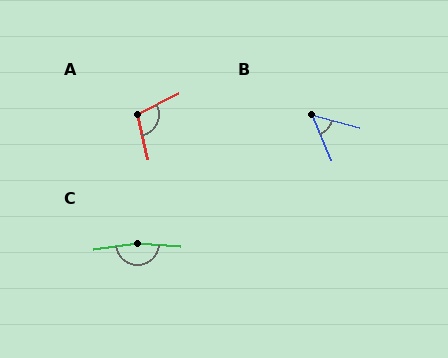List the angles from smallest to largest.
B (52°), A (104°), C (168°).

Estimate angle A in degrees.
Approximately 104 degrees.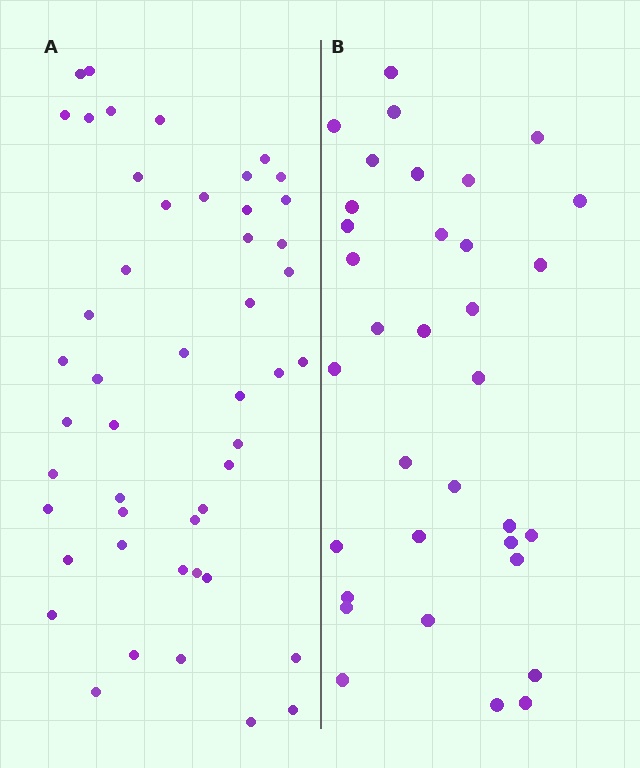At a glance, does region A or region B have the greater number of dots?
Region A (the left region) has more dots.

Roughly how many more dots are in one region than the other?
Region A has approximately 15 more dots than region B.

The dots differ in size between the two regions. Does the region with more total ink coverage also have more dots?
No. Region B has more total ink coverage because its dots are larger, but region A actually contains more individual dots. Total area can be misleading — the number of items is what matters here.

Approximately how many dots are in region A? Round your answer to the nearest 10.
About 50 dots. (The exact count is 48, which rounds to 50.)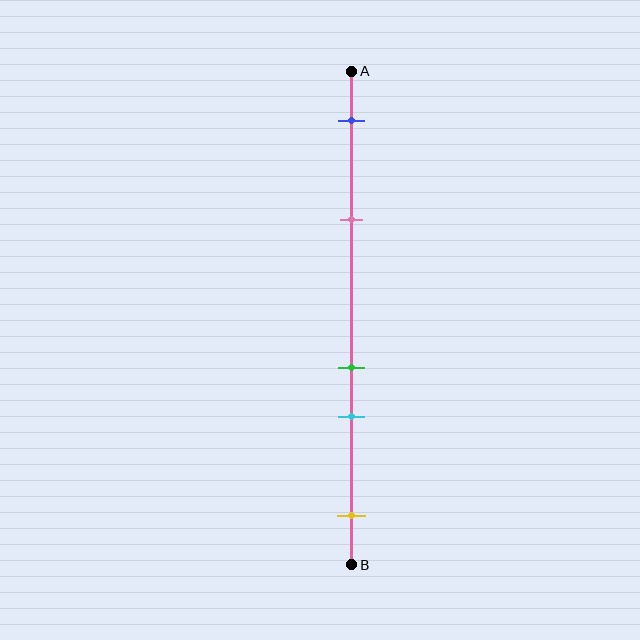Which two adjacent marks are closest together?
The green and cyan marks are the closest adjacent pair.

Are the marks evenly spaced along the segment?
No, the marks are not evenly spaced.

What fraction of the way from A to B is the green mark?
The green mark is approximately 60% (0.6) of the way from A to B.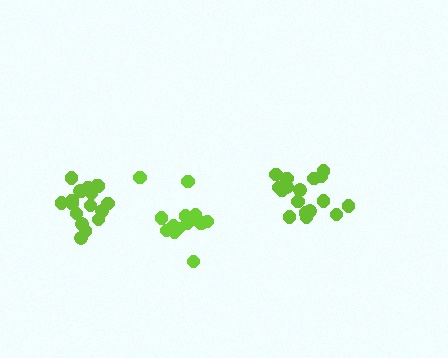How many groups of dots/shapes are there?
There are 3 groups.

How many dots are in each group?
Group 1: 18 dots, Group 2: 18 dots, Group 3: 15 dots (51 total).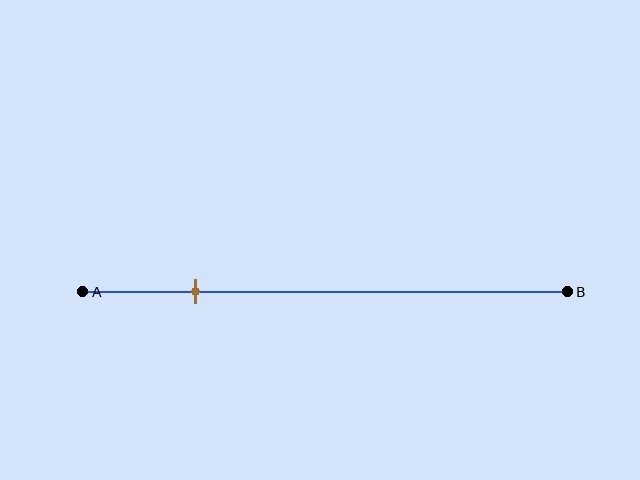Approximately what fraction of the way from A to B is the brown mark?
The brown mark is approximately 25% of the way from A to B.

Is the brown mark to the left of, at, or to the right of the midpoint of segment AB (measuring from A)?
The brown mark is to the left of the midpoint of segment AB.